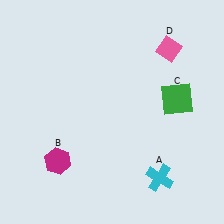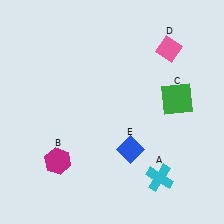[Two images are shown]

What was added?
A blue diamond (E) was added in Image 2.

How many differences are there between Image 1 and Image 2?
There is 1 difference between the two images.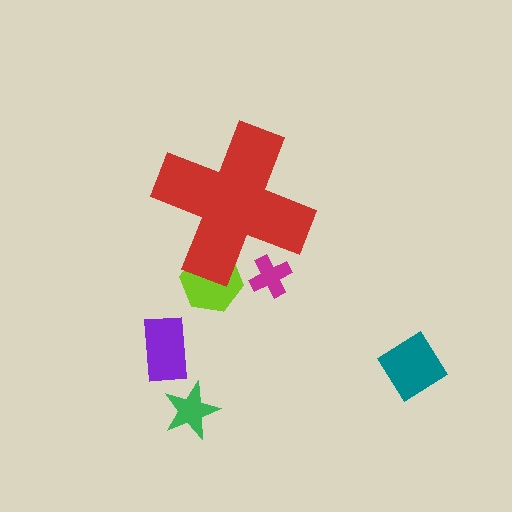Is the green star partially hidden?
No, the green star is fully visible.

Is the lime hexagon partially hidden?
Yes, the lime hexagon is partially hidden behind the red cross.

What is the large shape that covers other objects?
A red cross.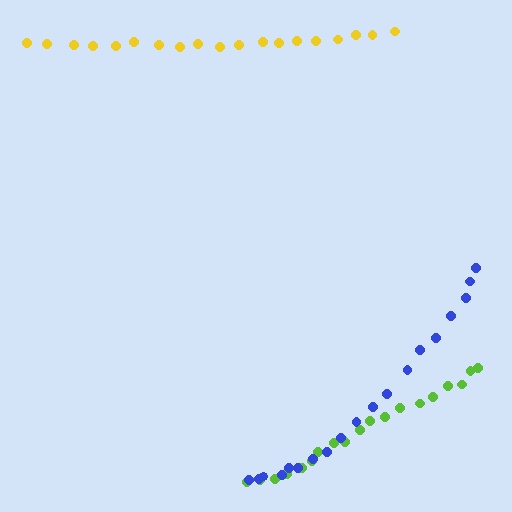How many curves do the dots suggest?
There are 3 distinct paths.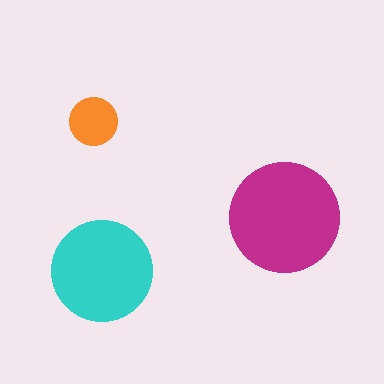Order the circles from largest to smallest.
the magenta one, the cyan one, the orange one.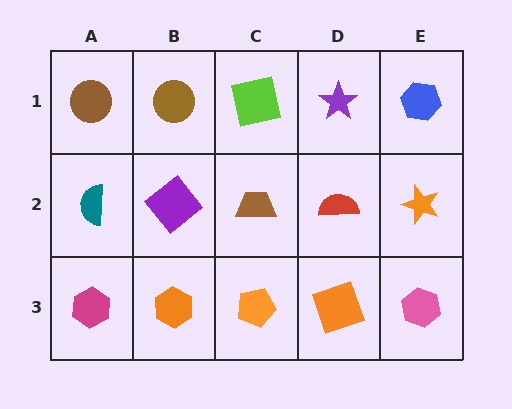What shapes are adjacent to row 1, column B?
A purple diamond (row 2, column B), a brown circle (row 1, column A), a lime square (row 1, column C).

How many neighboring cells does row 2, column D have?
4.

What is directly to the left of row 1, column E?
A purple star.